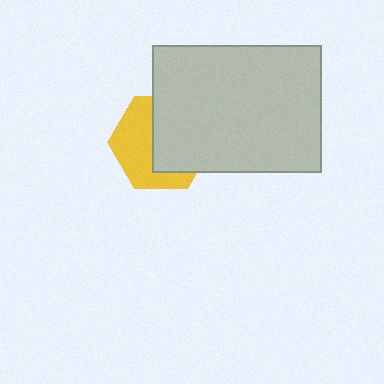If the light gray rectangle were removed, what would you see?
You would see the complete yellow hexagon.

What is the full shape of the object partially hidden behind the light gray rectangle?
The partially hidden object is a yellow hexagon.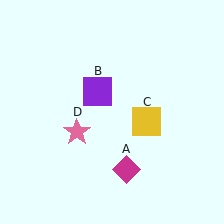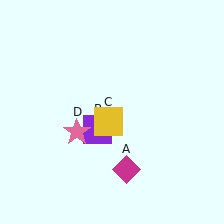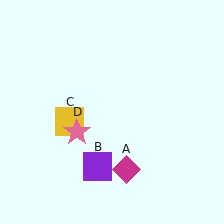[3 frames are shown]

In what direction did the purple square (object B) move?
The purple square (object B) moved down.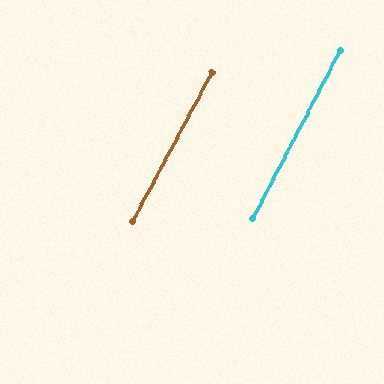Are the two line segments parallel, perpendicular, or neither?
Parallel — their directions differ by only 0.2°.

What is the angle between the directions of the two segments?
Approximately 0 degrees.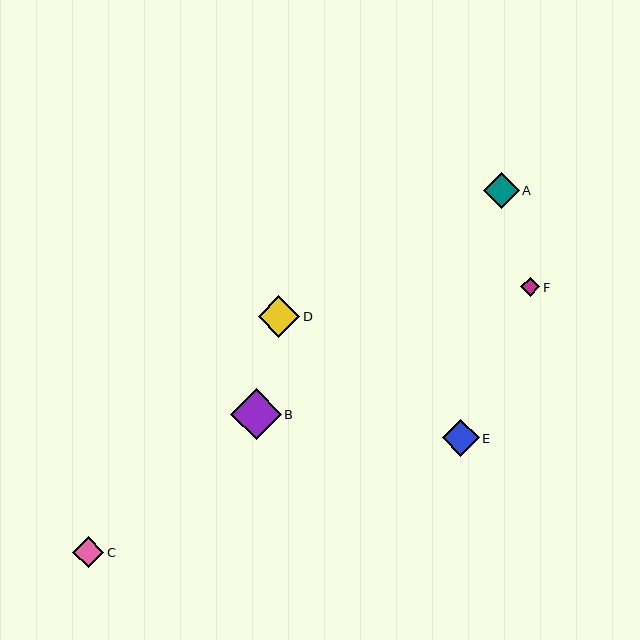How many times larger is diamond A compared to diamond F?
Diamond A is approximately 1.9 times the size of diamond F.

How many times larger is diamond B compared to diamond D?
Diamond B is approximately 1.2 times the size of diamond D.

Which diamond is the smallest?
Diamond F is the smallest with a size of approximately 19 pixels.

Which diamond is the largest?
Diamond B is the largest with a size of approximately 51 pixels.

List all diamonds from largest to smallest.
From largest to smallest: B, D, E, A, C, F.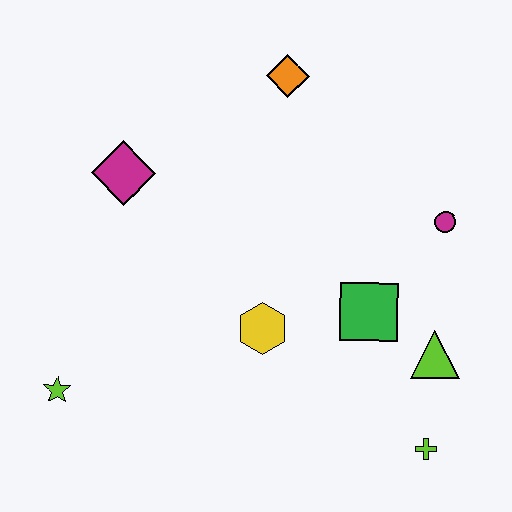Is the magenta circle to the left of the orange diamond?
No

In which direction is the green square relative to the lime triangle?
The green square is to the left of the lime triangle.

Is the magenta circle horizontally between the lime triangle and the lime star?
No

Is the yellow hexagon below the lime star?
No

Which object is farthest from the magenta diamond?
The lime cross is farthest from the magenta diamond.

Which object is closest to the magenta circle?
The green square is closest to the magenta circle.